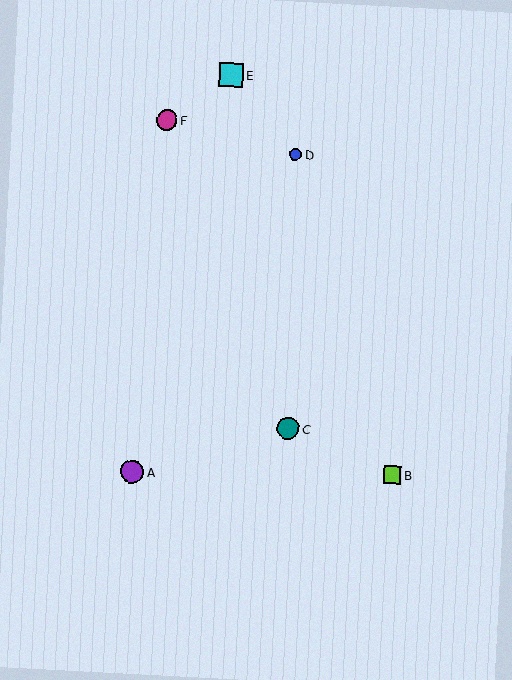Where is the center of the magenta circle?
The center of the magenta circle is at (167, 120).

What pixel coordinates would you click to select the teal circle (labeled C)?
Click at (288, 428) to select the teal circle C.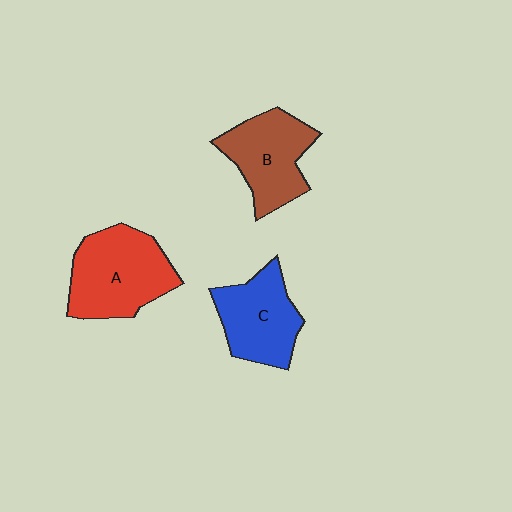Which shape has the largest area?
Shape A (red).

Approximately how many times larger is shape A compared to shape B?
Approximately 1.2 times.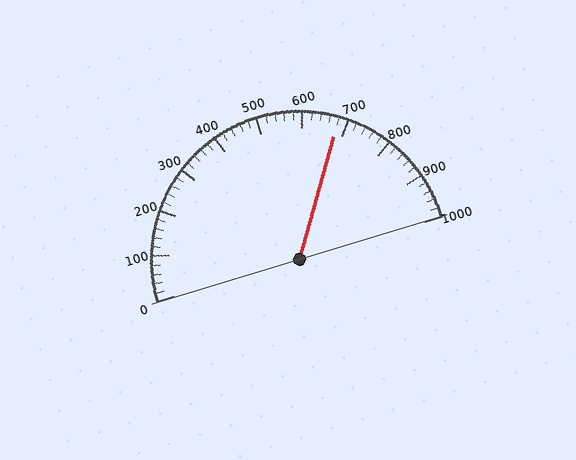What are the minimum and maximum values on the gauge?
The gauge ranges from 0 to 1000.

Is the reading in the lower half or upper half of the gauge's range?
The reading is in the upper half of the range (0 to 1000).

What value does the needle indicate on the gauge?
The needle indicates approximately 680.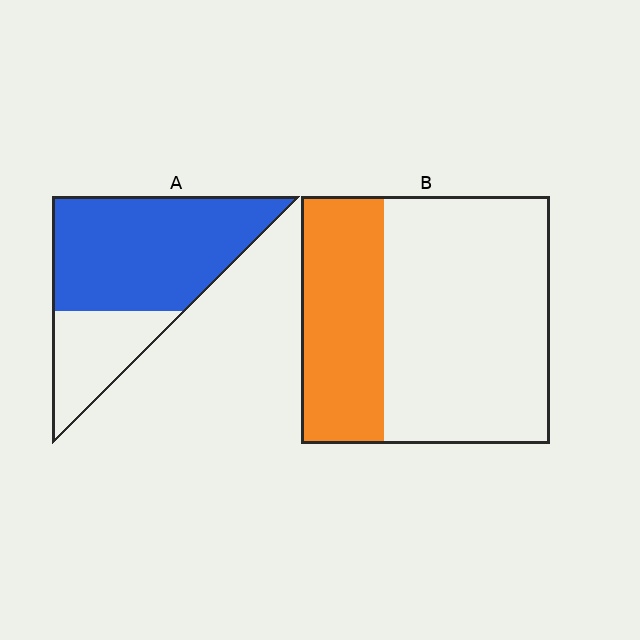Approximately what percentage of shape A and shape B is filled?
A is approximately 70% and B is approximately 35%.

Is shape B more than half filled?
No.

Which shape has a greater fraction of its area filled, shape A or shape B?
Shape A.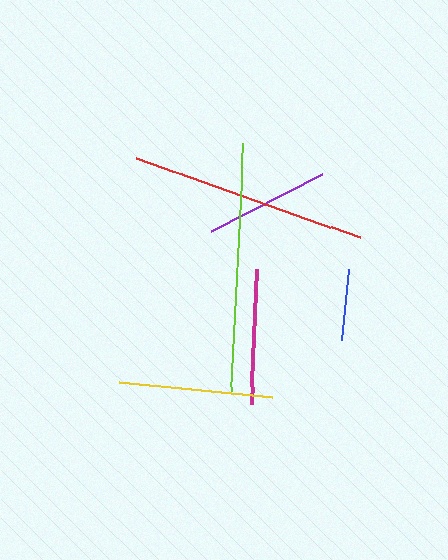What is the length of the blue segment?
The blue segment is approximately 72 pixels long.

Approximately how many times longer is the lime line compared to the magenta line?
The lime line is approximately 1.8 times the length of the magenta line.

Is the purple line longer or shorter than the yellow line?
The yellow line is longer than the purple line.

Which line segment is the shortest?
The blue line is the shortest at approximately 72 pixels.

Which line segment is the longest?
The lime line is the longest at approximately 249 pixels.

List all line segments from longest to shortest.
From longest to shortest: lime, red, yellow, magenta, purple, blue.